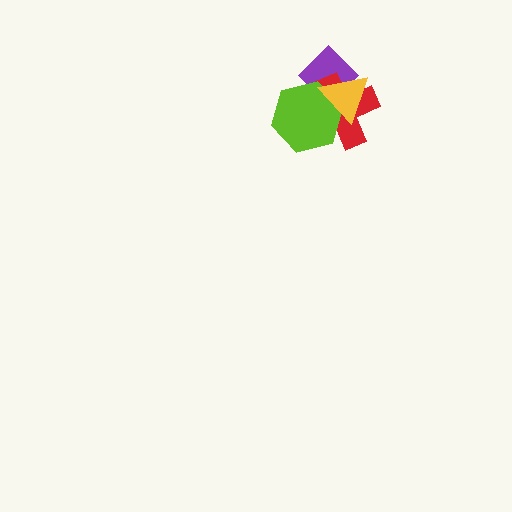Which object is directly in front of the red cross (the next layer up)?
The lime hexagon is directly in front of the red cross.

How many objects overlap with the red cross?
3 objects overlap with the red cross.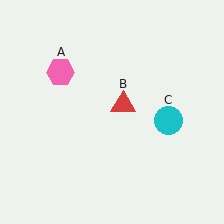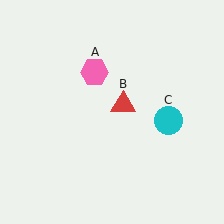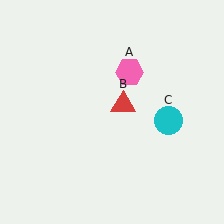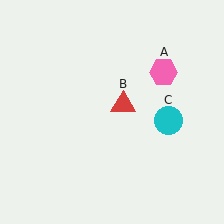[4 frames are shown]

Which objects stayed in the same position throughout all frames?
Red triangle (object B) and cyan circle (object C) remained stationary.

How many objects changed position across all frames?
1 object changed position: pink hexagon (object A).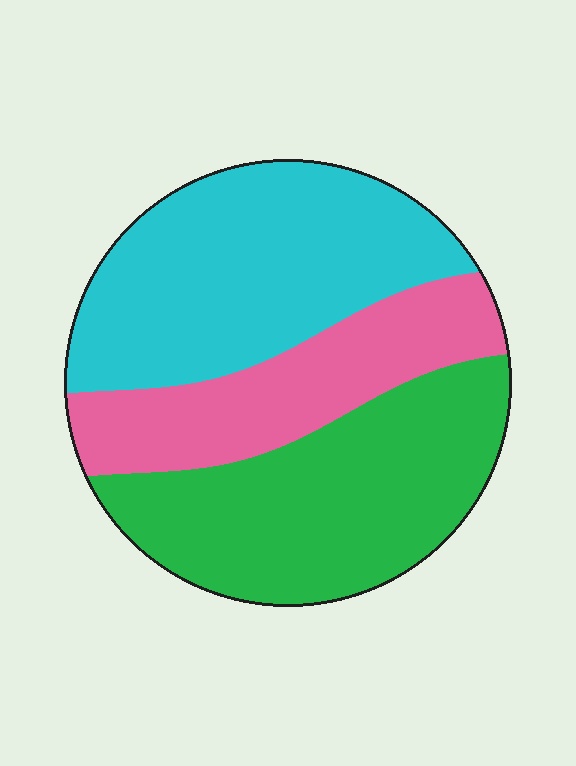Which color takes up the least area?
Pink, at roughly 25%.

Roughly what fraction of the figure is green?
Green takes up about three eighths (3/8) of the figure.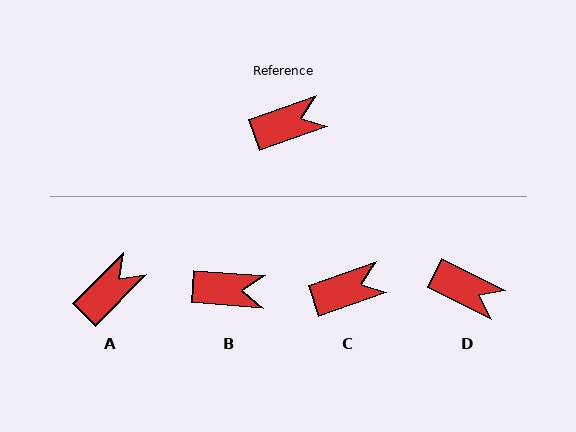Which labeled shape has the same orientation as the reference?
C.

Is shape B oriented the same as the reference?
No, it is off by about 24 degrees.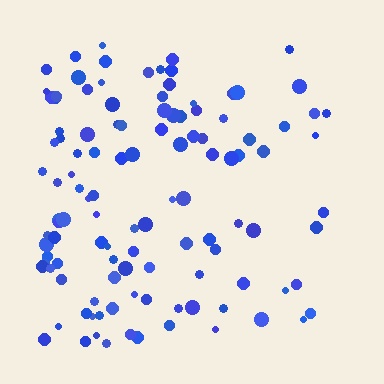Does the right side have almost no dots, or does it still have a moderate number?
Still a moderate number, just noticeably fewer than the left.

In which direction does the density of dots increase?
From right to left, with the left side densest.